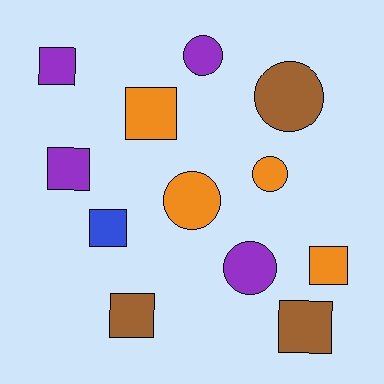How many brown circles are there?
There is 1 brown circle.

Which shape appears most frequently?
Square, with 7 objects.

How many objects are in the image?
There are 12 objects.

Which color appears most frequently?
Orange, with 4 objects.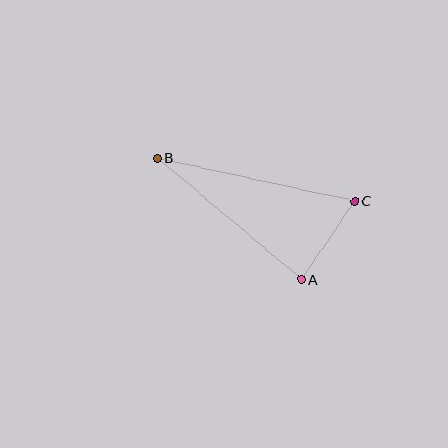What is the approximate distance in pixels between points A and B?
The distance between A and B is approximately 188 pixels.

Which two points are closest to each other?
Points A and C are closest to each other.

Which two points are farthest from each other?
Points B and C are farthest from each other.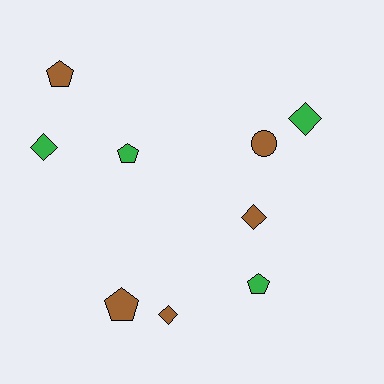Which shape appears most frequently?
Pentagon, with 4 objects.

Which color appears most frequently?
Brown, with 5 objects.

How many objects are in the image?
There are 9 objects.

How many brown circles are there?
There is 1 brown circle.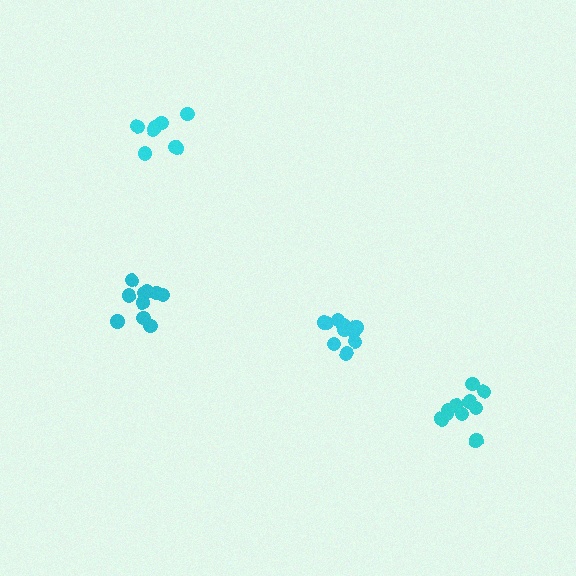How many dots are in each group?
Group 1: 8 dots, Group 2: 11 dots, Group 3: 10 dots, Group 4: 10 dots (39 total).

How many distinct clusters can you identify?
There are 4 distinct clusters.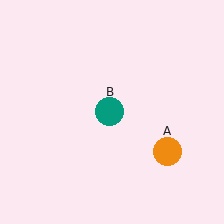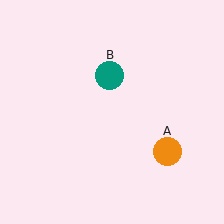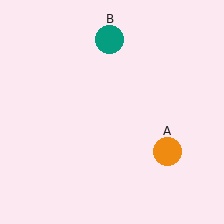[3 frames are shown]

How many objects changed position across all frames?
1 object changed position: teal circle (object B).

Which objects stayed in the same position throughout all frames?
Orange circle (object A) remained stationary.